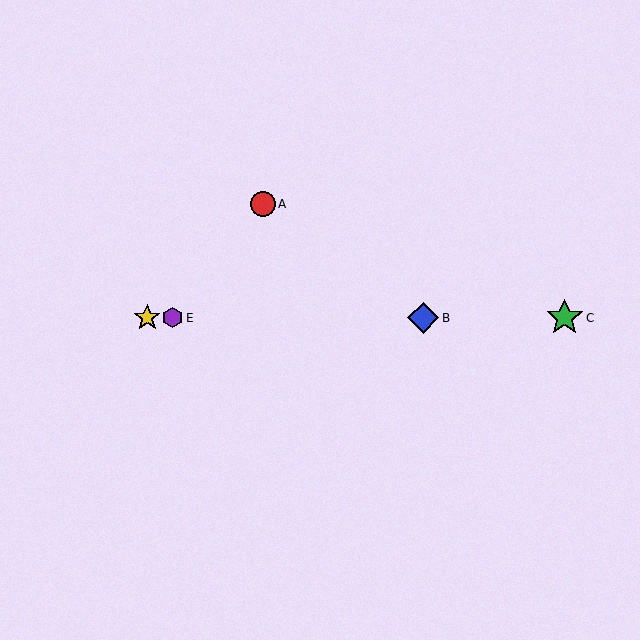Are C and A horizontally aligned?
No, C is at y≈318 and A is at y≈204.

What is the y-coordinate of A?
Object A is at y≈204.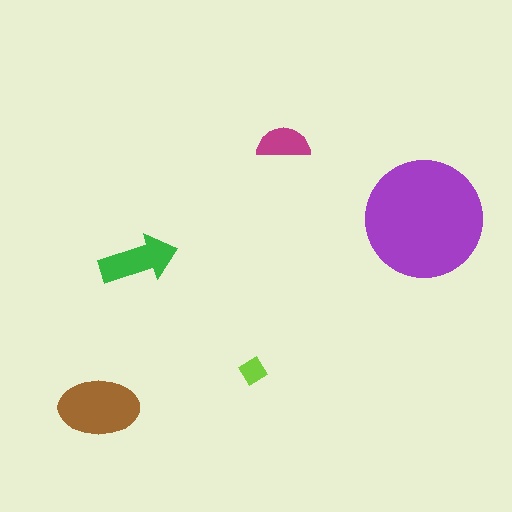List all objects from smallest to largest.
The lime diamond, the magenta semicircle, the green arrow, the brown ellipse, the purple circle.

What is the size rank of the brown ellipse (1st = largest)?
2nd.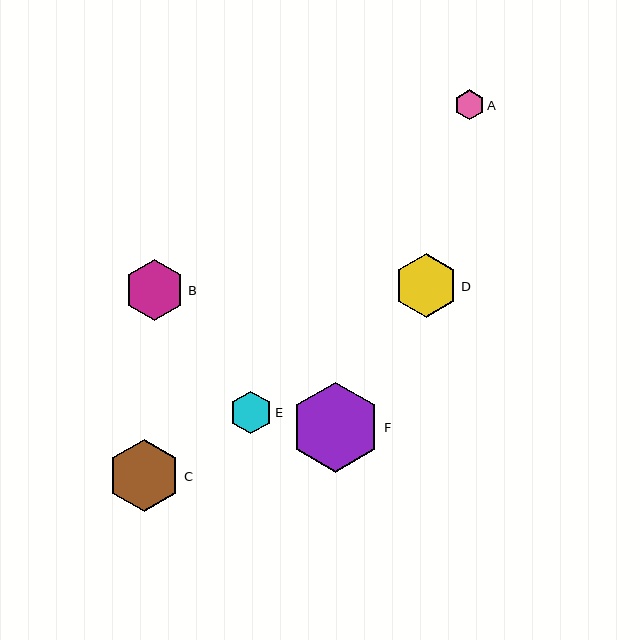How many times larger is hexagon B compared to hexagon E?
Hexagon B is approximately 1.4 times the size of hexagon E.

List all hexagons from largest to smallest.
From largest to smallest: F, C, D, B, E, A.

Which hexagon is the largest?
Hexagon F is the largest with a size of approximately 90 pixels.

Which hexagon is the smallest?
Hexagon A is the smallest with a size of approximately 30 pixels.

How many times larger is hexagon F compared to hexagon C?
Hexagon F is approximately 1.2 times the size of hexagon C.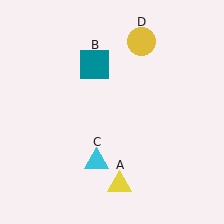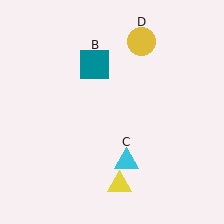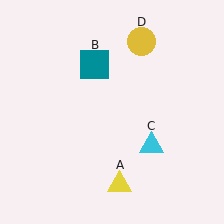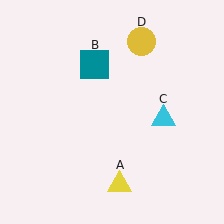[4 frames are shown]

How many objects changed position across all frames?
1 object changed position: cyan triangle (object C).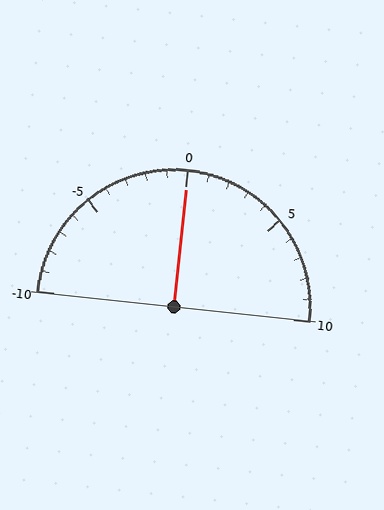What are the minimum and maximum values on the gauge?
The gauge ranges from -10 to 10.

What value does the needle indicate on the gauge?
The needle indicates approximately 0.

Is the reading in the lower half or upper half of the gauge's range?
The reading is in the upper half of the range (-10 to 10).